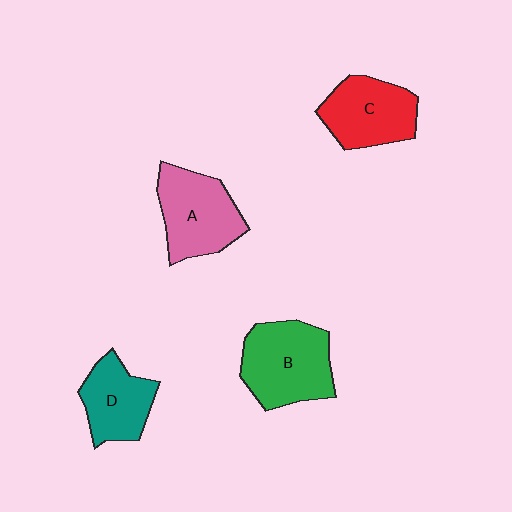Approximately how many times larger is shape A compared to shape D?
Approximately 1.3 times.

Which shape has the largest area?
Shape B (green).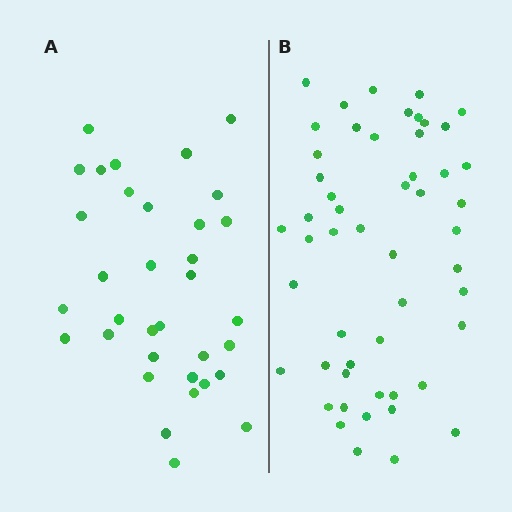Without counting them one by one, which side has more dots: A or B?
Region B (the right region) has more dots.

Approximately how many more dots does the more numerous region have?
Region B has approximately 20 more dots than region A.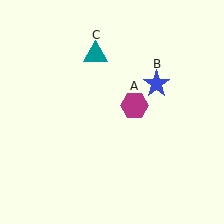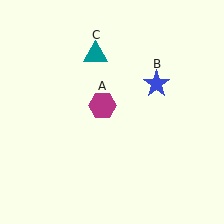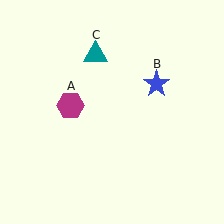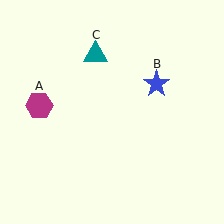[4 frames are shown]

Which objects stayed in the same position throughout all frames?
Blue star (object B) and teal triangle (object C) remained stationary.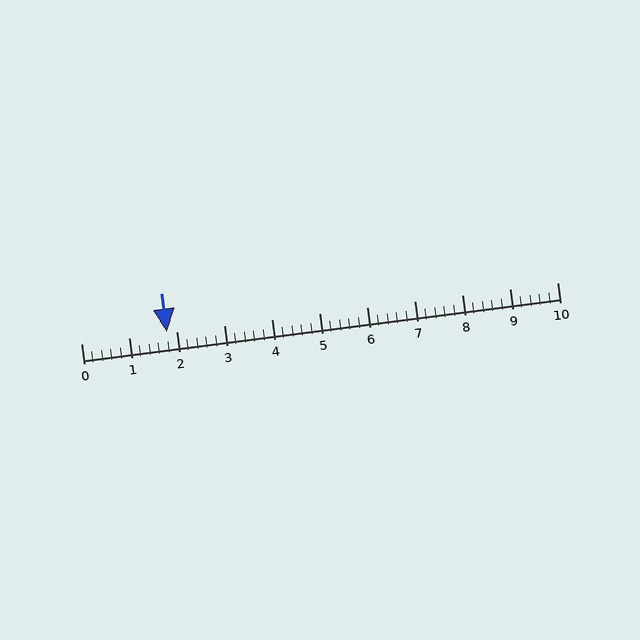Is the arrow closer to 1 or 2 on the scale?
The arrow is closer to 2.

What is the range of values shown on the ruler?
The ruler shows values from 0 to 10.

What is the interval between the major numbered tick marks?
The major tick marks are spaced 1 units apart.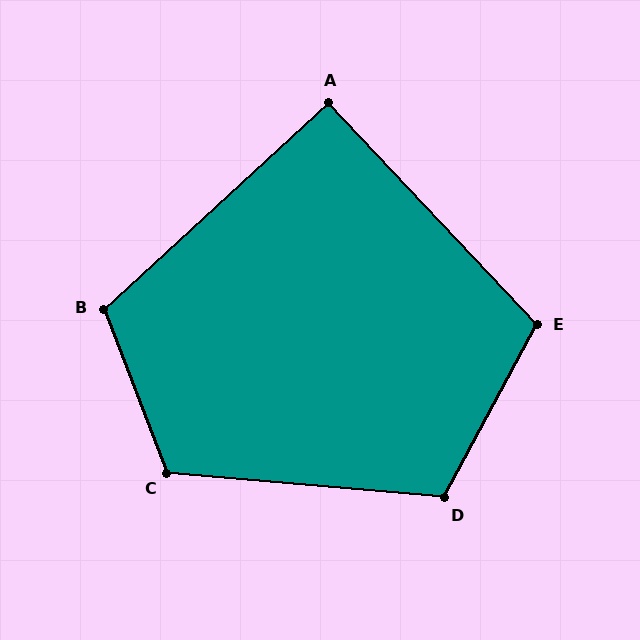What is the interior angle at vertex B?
Approximately 111 degrees (obtuse).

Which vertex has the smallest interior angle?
A, at approximately 91 degrees.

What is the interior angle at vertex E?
Approximately 109 degrees (obtuse).